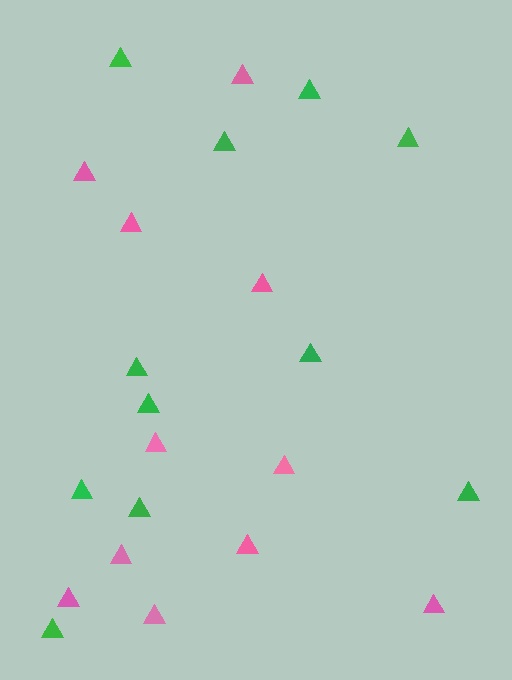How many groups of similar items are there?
There are 2 groups: one group of pink triangles (11) and one group of green triangles (11).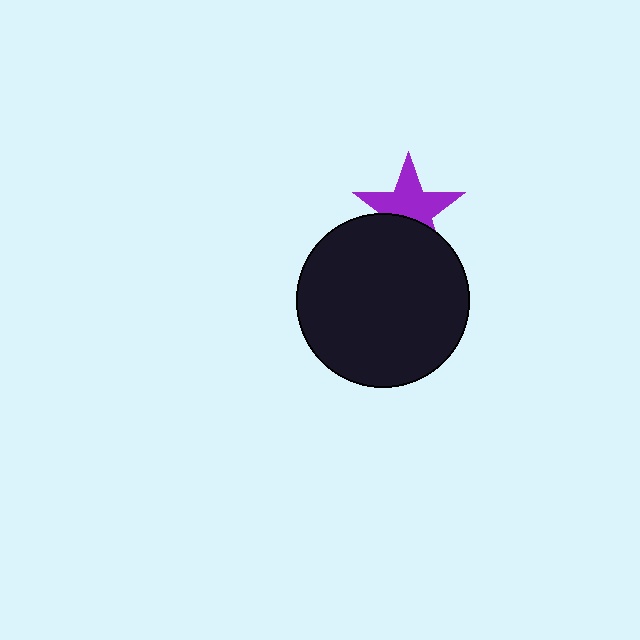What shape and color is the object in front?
The object in front is a black circle.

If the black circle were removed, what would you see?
You would see the complete purple star.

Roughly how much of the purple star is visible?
About half of it is visible (roughly 64%).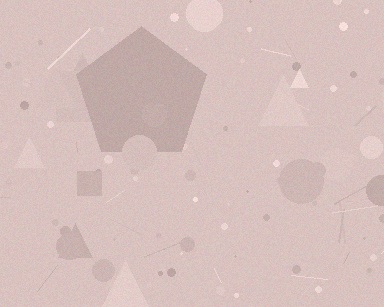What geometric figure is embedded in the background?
A pentagon is embedded in the background.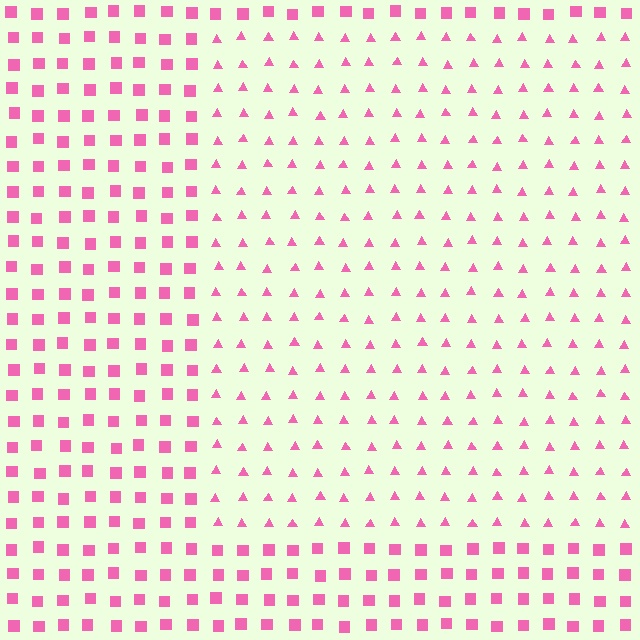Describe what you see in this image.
The image is filled with small pink elements arranged in a uniform grid. A rectangle-shaped region contains triangles, while the surrounding area contains squares. The boundary is defined purely by the change in element shape.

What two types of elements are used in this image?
The image uses triangles inside the rectangle region and squares outside it.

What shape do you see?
I see a rectangle.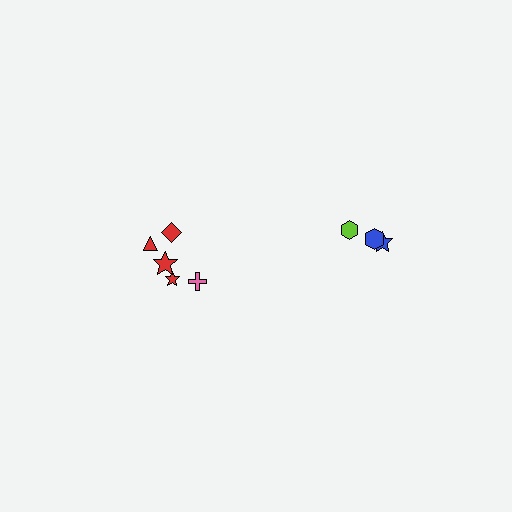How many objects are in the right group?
There are 3 objects.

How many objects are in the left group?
There are 5 objects.